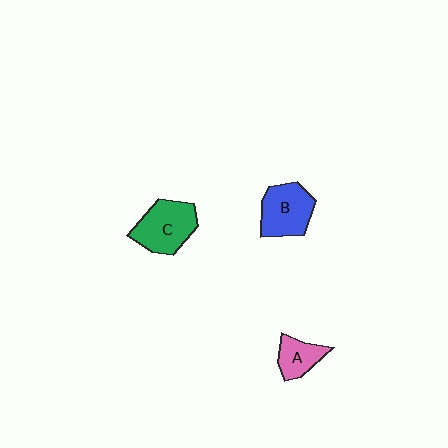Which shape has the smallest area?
Shape A (pink).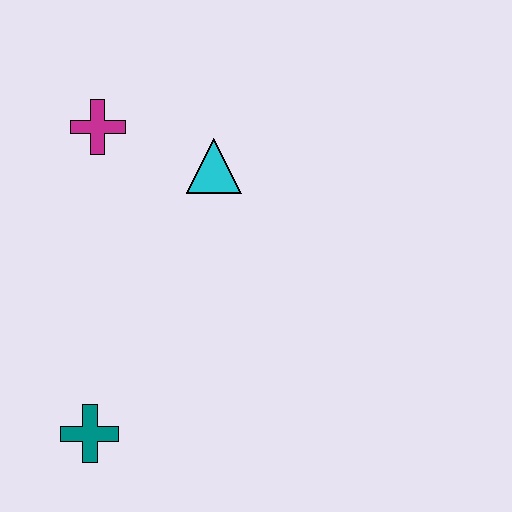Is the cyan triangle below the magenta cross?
Yes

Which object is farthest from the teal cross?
The magenta cross is farthest from the teal cross.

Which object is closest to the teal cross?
The cyan triangle is closest to the teal cross.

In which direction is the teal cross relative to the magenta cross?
The teal cross is below the magenta cross.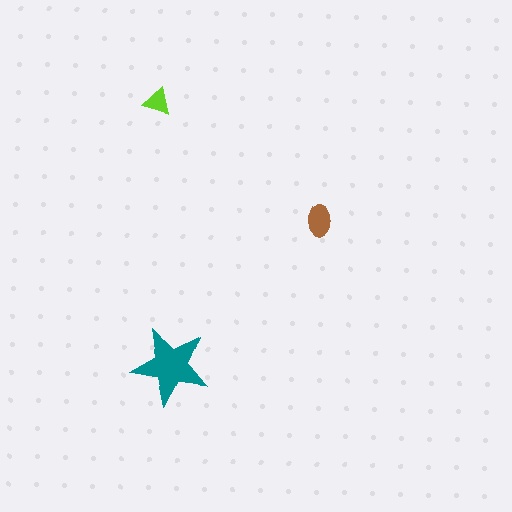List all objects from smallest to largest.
The lime triangle, the brown ellipse, the teal star.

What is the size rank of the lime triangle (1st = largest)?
3rd.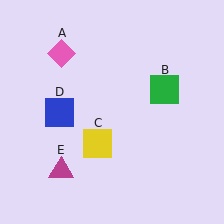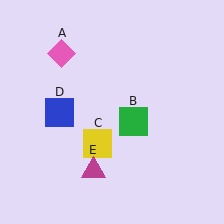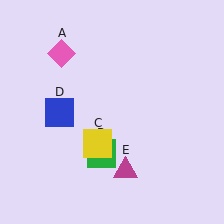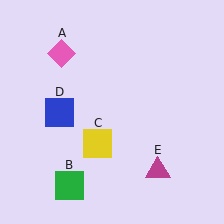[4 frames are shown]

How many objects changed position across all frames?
2 objects changed position: green square (object B), magenta triangle (object E).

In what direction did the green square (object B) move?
The green square (object B) moved down and to the left.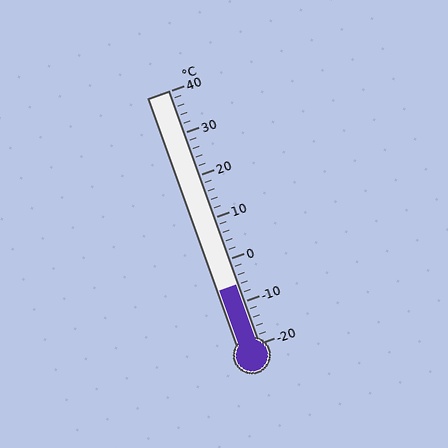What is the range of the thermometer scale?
The thermometer scale ranges from -20°C to 40°C.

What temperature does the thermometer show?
The thermometer shows approximately -6°C.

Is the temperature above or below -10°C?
The temperature is above -10°C.